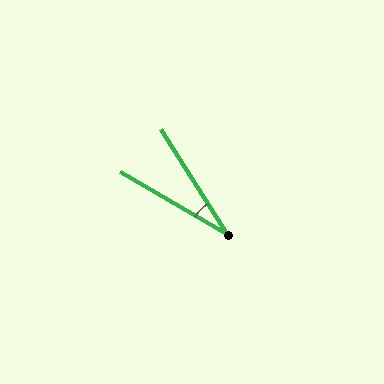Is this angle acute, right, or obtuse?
It is acute.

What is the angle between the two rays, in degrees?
Approximately 28 degrees.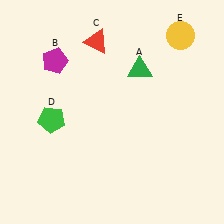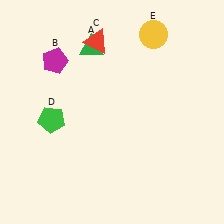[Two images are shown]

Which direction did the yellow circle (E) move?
The yellow circle (E) moved left.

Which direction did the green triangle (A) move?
The green triangle (A) moved left.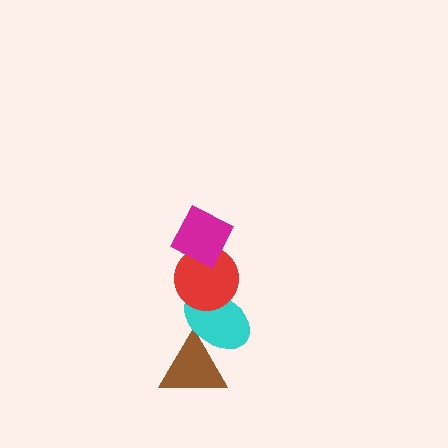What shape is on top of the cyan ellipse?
The red circle is on top of the cyan ellipse.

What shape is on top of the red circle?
The magenta diamond is on top of the red circle.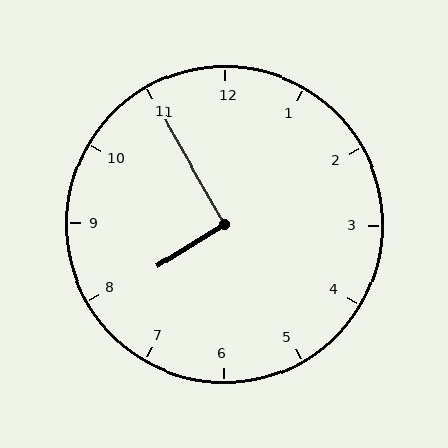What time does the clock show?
7:55.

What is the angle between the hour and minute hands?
Approximately 92 degrees.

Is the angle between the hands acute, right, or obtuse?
It is right.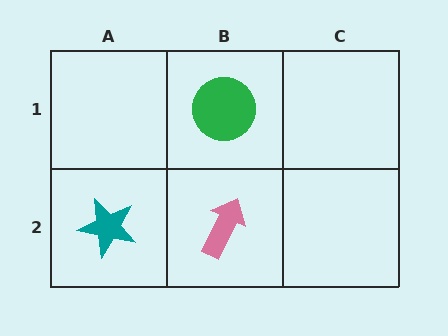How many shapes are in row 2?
2 shapes.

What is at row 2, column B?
A pink arrow.